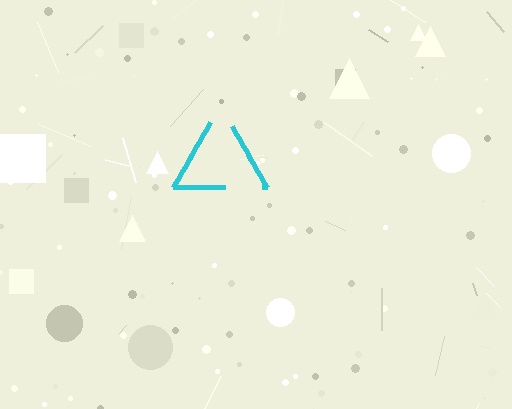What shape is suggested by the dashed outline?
The dashed outline suggests a triangle.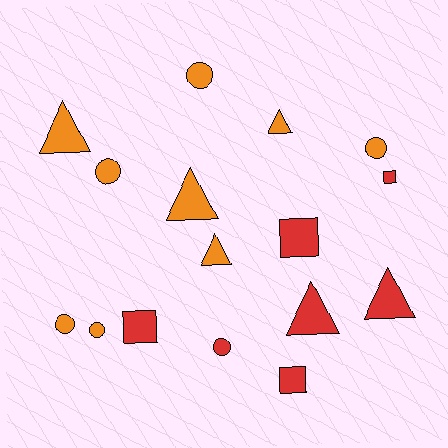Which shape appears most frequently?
Triangle, with 6 objects.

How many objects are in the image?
There are 16 objects.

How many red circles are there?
There is 1 red circle.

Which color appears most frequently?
Orange, with 9 objects.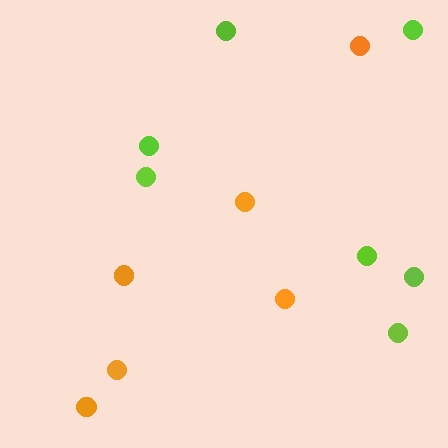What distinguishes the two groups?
There are 2 groups: one group of lime circles (7) and one group of orange circles (6).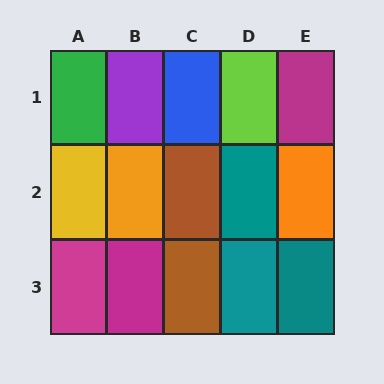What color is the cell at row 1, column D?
Lime.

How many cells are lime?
1 cell is lime.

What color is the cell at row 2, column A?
Yellow.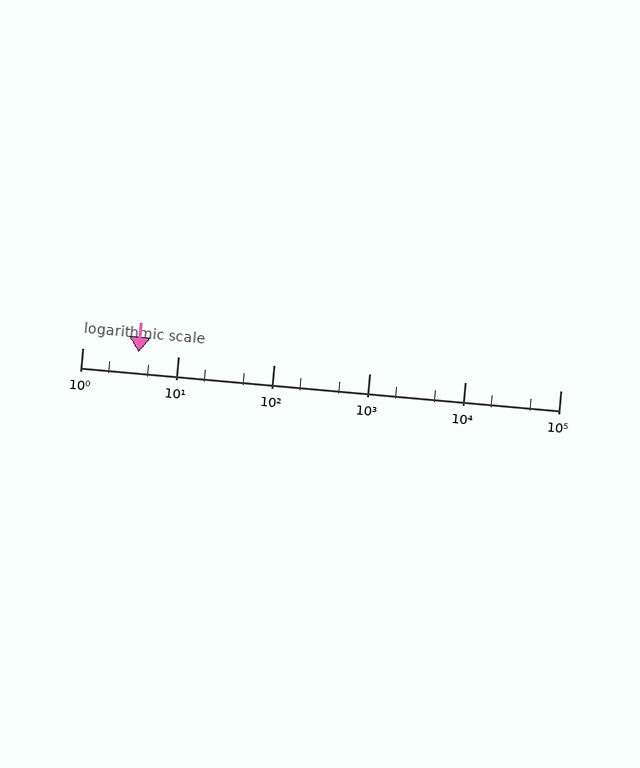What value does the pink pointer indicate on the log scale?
The pointer indicates approximately 3.9.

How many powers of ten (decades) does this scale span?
The scale spans 5 decades, from 1 to 100000.